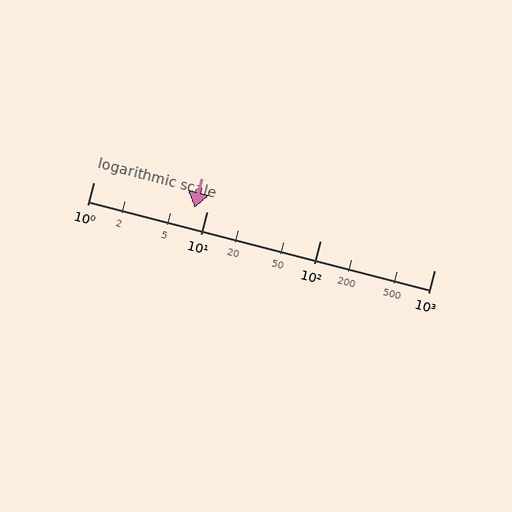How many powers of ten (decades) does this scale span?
The scale spans 3 decades, from 1 to 1000.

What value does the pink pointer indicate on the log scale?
The pointer indicates approximately 7.8.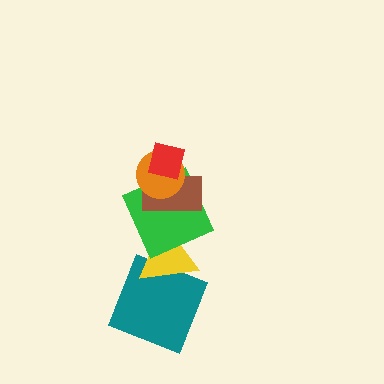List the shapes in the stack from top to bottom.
From top to bottom: the red square, the orange circle, the brown rectangle, the green square, the yellow triangle, the teal square.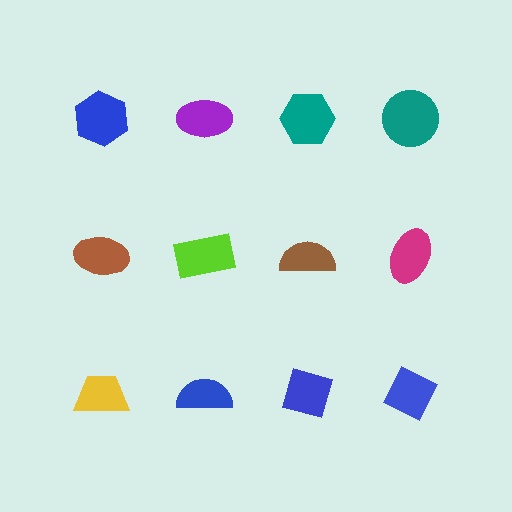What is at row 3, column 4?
A blue diamond.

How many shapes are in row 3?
4 shapes.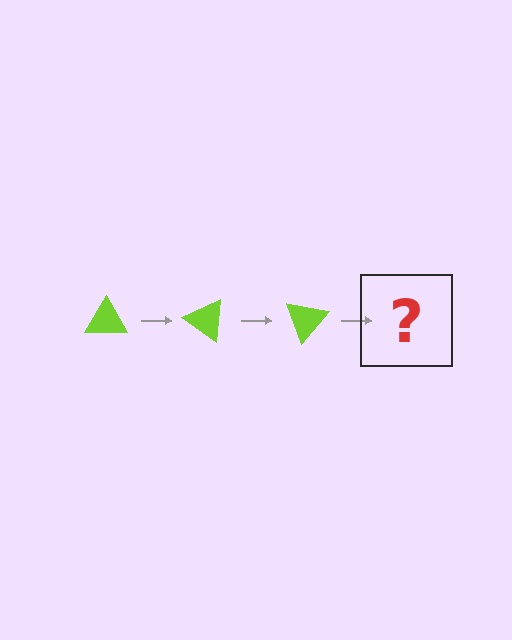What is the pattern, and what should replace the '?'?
The pattern is that the triangle rotates 35 degrees each step. The '?' should be a lime triangle rotated 105 degrees.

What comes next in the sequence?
The next element should be a lime triangle rotated 105 degrees.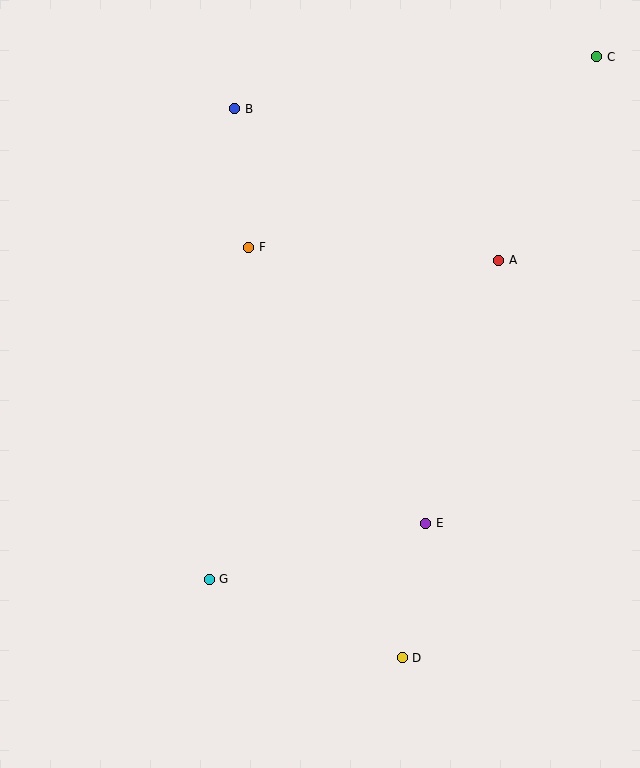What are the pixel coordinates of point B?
Point B is at (235, 109).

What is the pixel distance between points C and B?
The distance between C and B is 365 pixels.